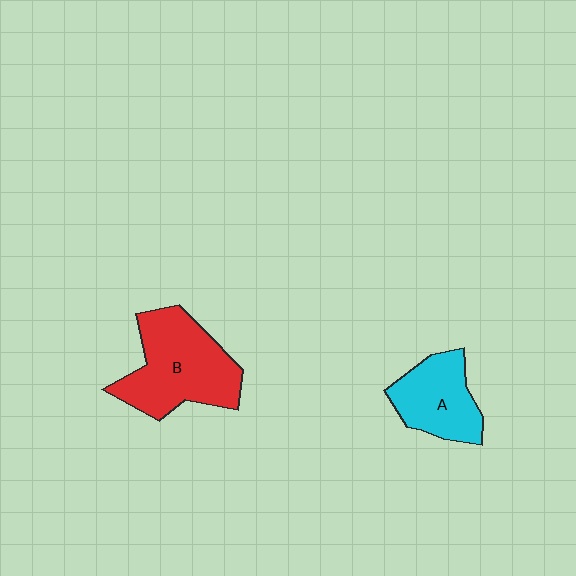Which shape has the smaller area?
Shape A (cyan).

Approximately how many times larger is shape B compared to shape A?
Approximately 1.5 times.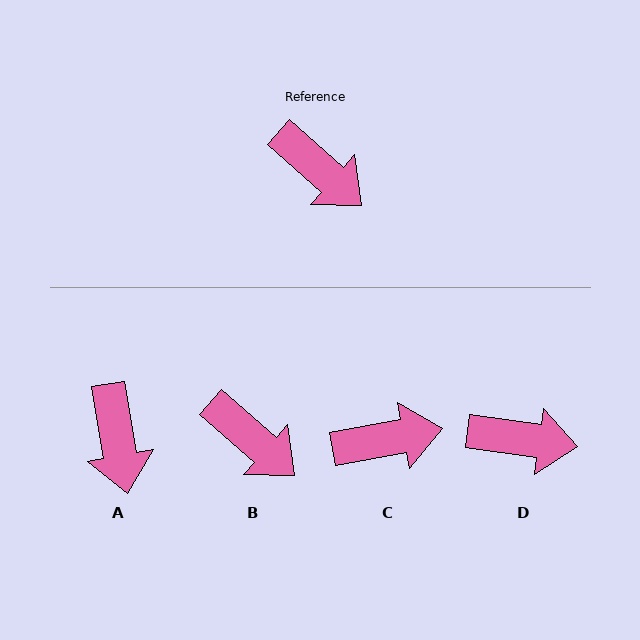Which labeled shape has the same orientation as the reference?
B.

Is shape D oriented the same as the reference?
No, it is off by about 33 degrees.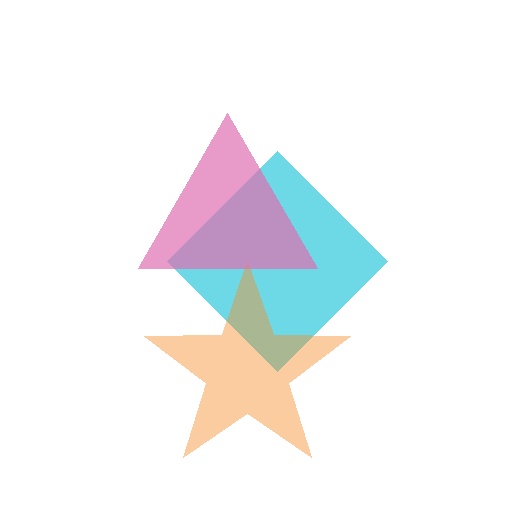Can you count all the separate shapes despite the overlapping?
Yes, there are 3 separate shapes.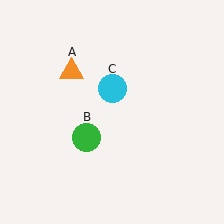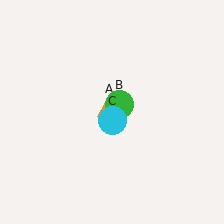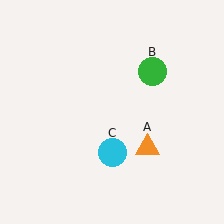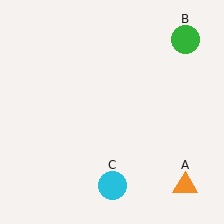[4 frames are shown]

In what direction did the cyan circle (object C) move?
The cyan circle (object C) moved down.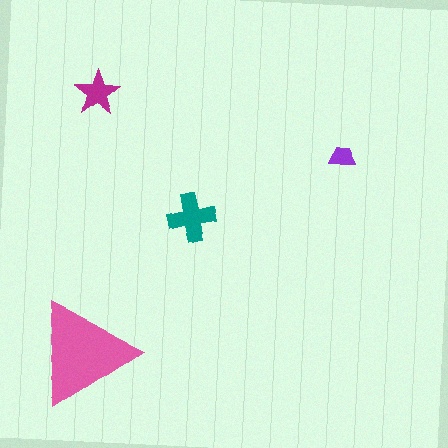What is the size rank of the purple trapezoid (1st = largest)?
4th.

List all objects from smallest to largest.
The purple trapezoid, the magenta star, the teal cross, the pink triangle.